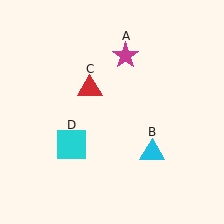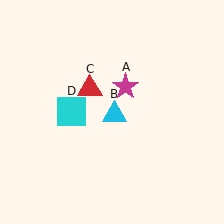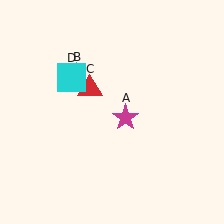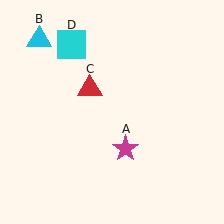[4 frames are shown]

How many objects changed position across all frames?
3 objects changed position: magenta star (object A), cyan triangle (object B), cyan square (object D).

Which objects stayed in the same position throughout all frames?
Red triangle (object C) remained stationary.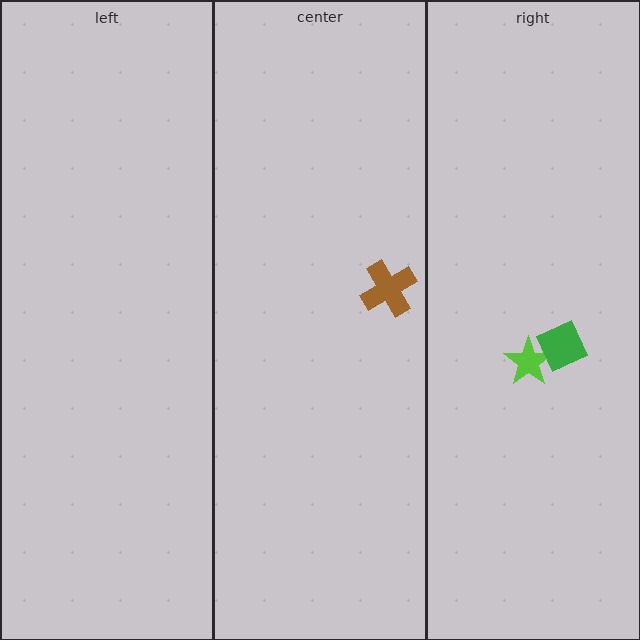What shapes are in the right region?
The lime star, the green diamond.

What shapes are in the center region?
The brown cross.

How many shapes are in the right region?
2.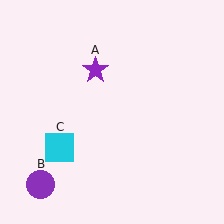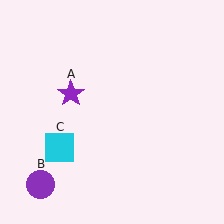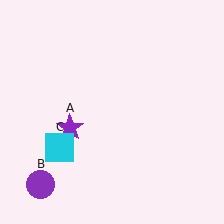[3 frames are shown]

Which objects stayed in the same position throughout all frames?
Purple circle (object B) and cyan square (object C) remained stationary.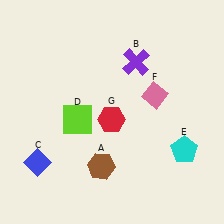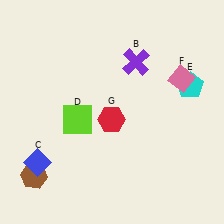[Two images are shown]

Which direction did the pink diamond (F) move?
The pink diamond (F) moved right.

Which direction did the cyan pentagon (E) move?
The cyan pentagon (E) moved up.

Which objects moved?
The objects that moved are: the brown hexagon (A), the cyan pentagon (E), the pink diamond (F).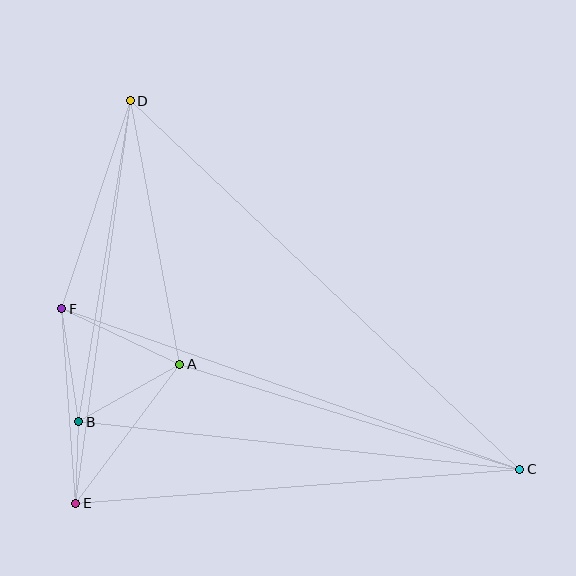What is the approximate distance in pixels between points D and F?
The distance between D and F is approximately 219 pixels.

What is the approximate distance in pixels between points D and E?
The distance between D and E is approximately 406 pixels.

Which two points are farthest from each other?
Points C and D are farthest from each other.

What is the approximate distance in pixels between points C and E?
The distance between C and E is approximately 445 pixels.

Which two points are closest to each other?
Points B and E are closest to each other.